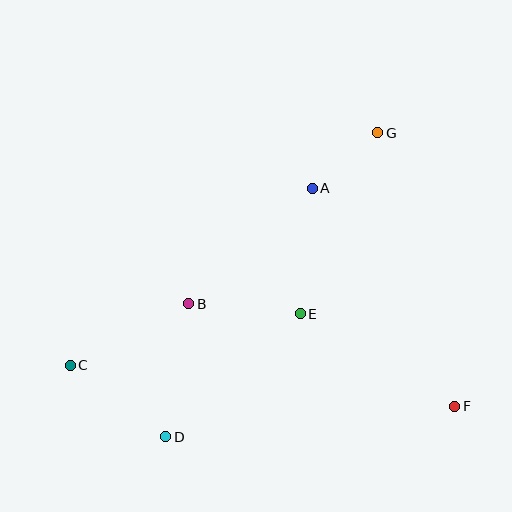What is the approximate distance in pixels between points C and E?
The distance between C and E is approximately 235 pixels.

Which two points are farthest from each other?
Points C and F are farthest from each other.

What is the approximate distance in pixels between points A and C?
The distance between A and C is approximately 300 pixels.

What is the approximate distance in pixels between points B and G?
The distance between B and G is approximately 255 pixels.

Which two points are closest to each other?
Points A and G are closest to each other.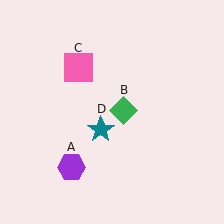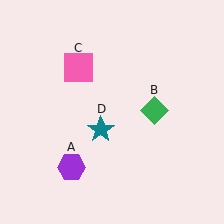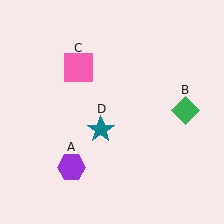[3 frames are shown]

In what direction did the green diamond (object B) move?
The green diamond (object B) moved right.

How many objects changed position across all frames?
1 object changed position: green diamond (object B).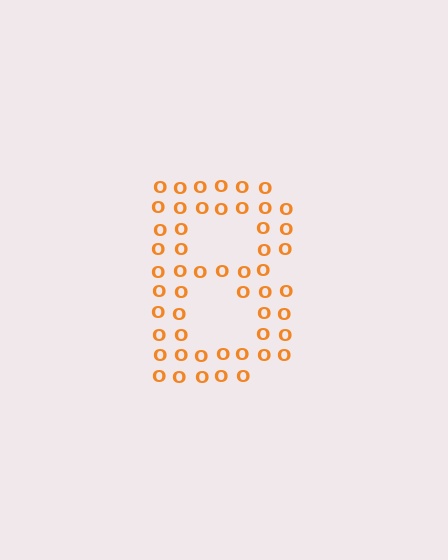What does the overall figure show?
The overall figure shows the letter B.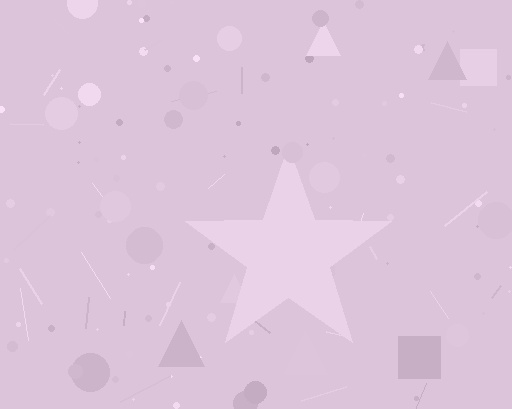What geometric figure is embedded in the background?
A star is embedded in the background.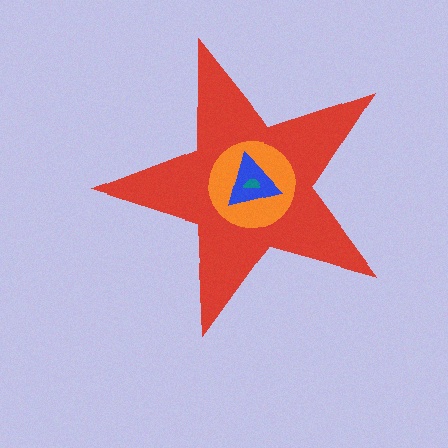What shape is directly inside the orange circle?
The blue triangle.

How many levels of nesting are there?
4.